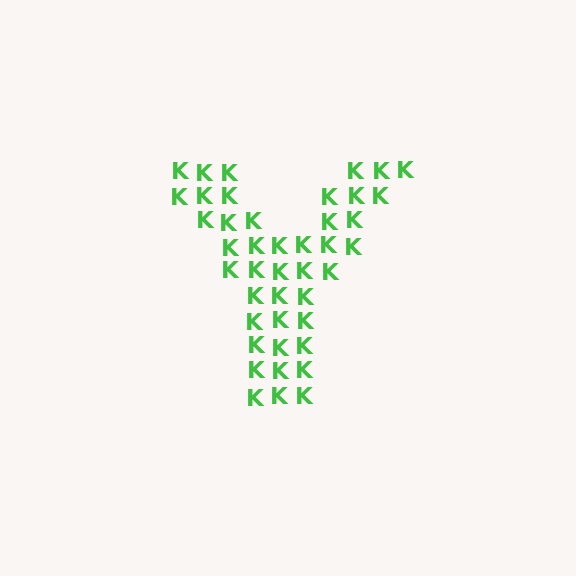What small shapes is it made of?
It is made of small letter K's.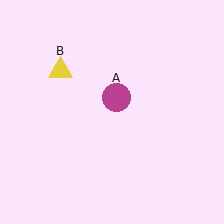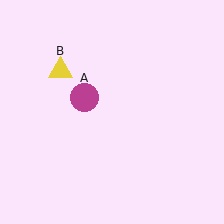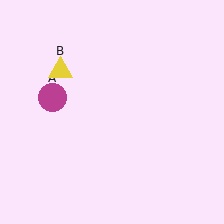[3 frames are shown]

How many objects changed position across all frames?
1 object changed position: magenta circle (object A).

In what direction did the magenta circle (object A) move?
The magenta circle (object A) moved left.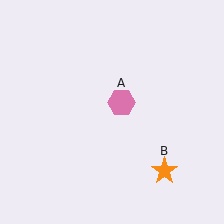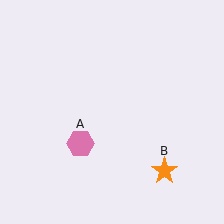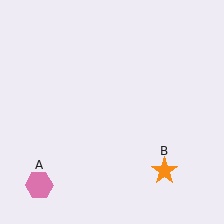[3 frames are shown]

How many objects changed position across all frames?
1 object changed position: pink hexagon (object A).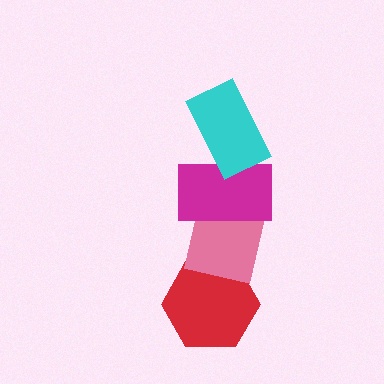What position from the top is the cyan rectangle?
The cyan rectangle is 1st from the top.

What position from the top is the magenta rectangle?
The magenta rectangle is 2nd from the top.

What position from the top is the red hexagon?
The red hexagon is 4th from the top.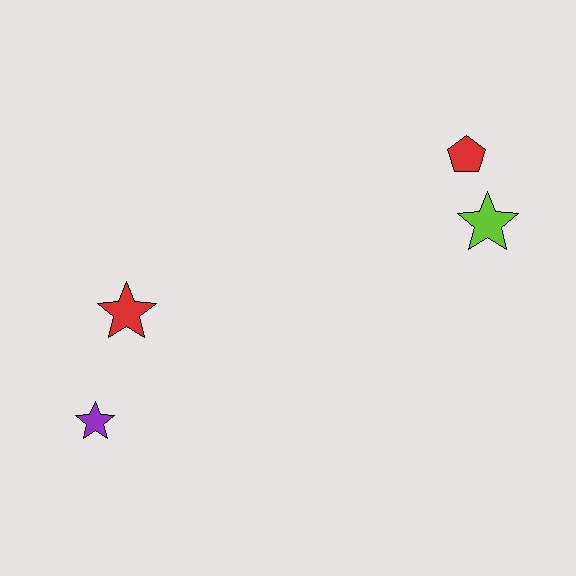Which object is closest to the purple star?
The red star is closest to the purple star.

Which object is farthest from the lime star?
The purple star is farthest from the lime star.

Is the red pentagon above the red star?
Yes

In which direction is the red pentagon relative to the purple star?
The red pentagon is to the right of the purple star.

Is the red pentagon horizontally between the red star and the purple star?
No